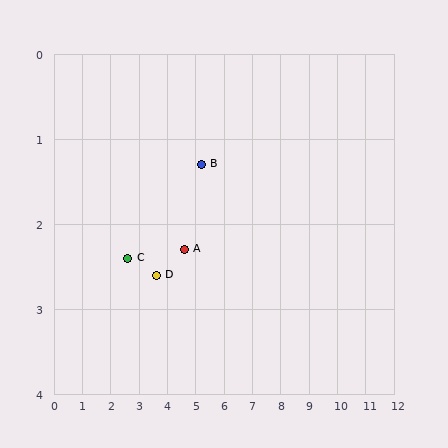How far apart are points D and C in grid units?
Points D and C are about 1.0 grid units apart.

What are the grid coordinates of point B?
Point B is at approximately (5.2, 1.3).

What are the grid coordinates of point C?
Point C is at approximately (2.6, 2.4).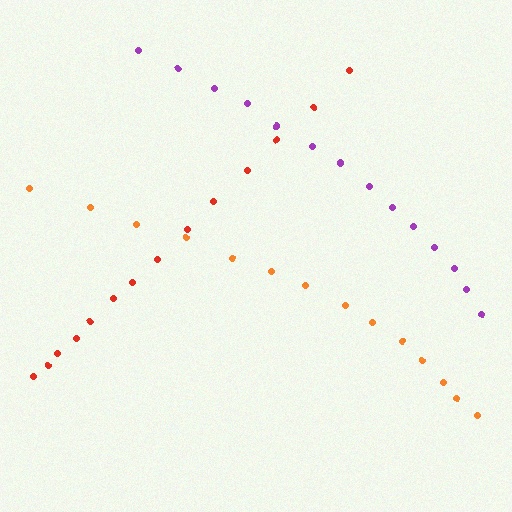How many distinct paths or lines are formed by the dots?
There are 3 distinct paths.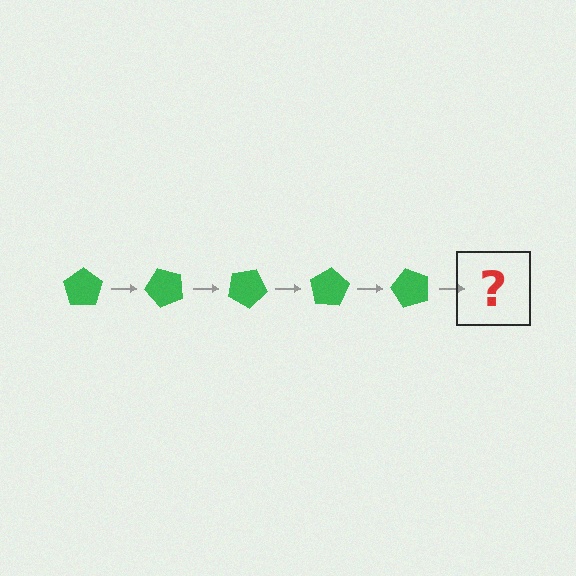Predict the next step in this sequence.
The next step is a green pentagon rotated 250 degrees.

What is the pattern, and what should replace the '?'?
The pattern is that the pentagon rotates 50 degrees each step. The '?' should be a green pentagon rotated 250 degrees.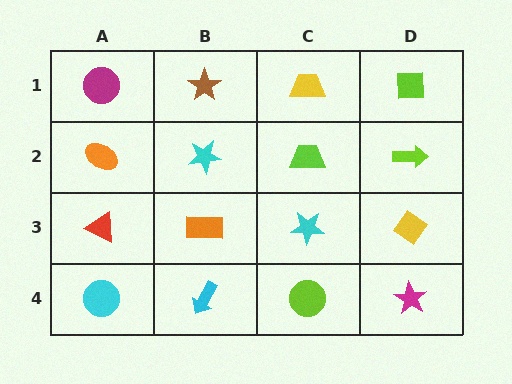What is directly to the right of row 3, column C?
A yellow diamond.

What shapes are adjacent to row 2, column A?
A magenta circle (row 1, column A), a red triangle (row 3, column A), a cyan star (row 2, column B).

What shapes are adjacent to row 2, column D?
A lime square (row 1, column D), a yellow diamond (row 3, column D), a lime trapezoid (row 2, column C).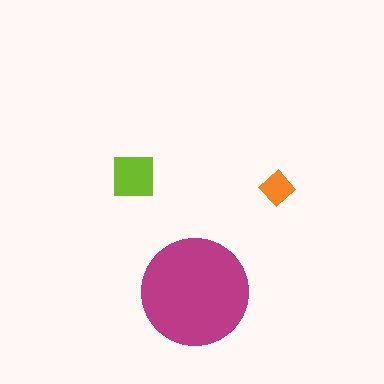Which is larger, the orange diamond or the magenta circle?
The magenta circle.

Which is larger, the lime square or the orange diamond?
The lime square.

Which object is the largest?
The magenta circle.